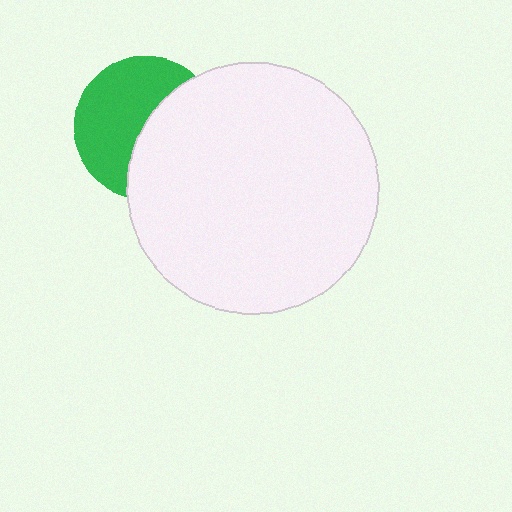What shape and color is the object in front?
The object in front is a white circle.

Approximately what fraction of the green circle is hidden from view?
Roughly 47% of the green circle is hidden behind the white circle.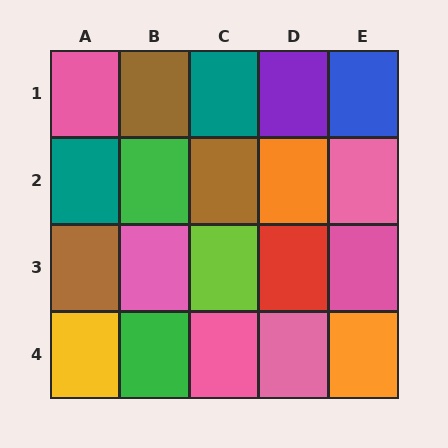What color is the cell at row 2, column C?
Brown.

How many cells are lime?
1 cell is lime.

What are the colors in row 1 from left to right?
Pink, brown, teal, purple, blue.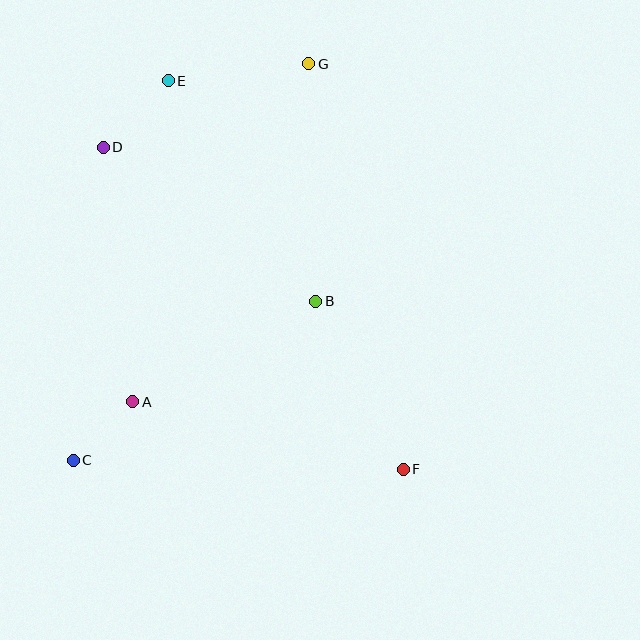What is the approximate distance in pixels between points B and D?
The distance between B and D is approximately 262 pixels.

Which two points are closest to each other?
Points A and C are closest to each other.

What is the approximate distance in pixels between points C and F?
The distance between C and F is approximately 330 pixels.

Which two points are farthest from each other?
Points C and G are farthest from each other.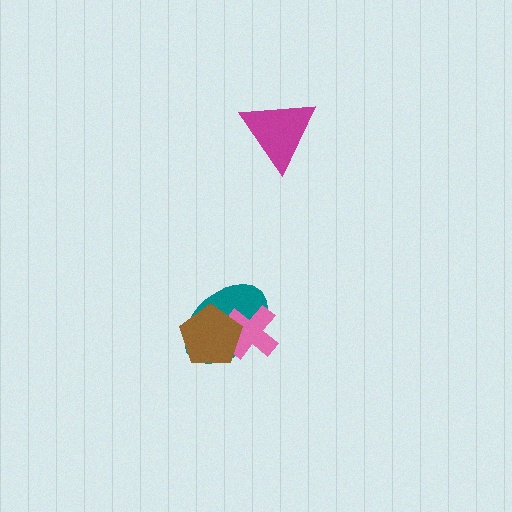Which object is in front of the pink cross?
The brown pentagon is in front of the pink cross.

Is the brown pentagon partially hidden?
No, no other shape covers it.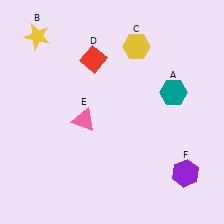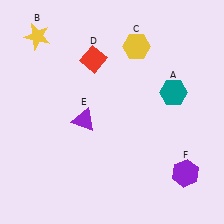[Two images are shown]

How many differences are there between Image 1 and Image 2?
There is 1 difference between the two images.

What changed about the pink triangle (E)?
In Image 1, E is pink. In Image 2, it changed to purple.